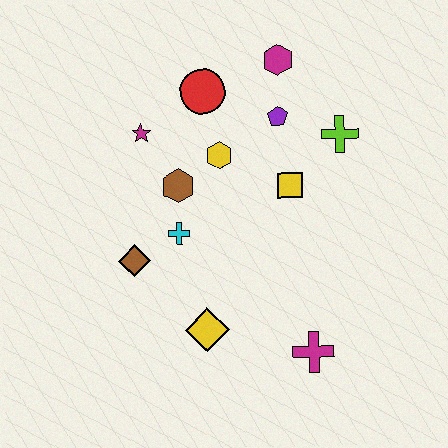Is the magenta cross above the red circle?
No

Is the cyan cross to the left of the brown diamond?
No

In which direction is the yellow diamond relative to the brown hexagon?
The yellow diamond is below the brown hexagon.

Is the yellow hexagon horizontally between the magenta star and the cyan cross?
No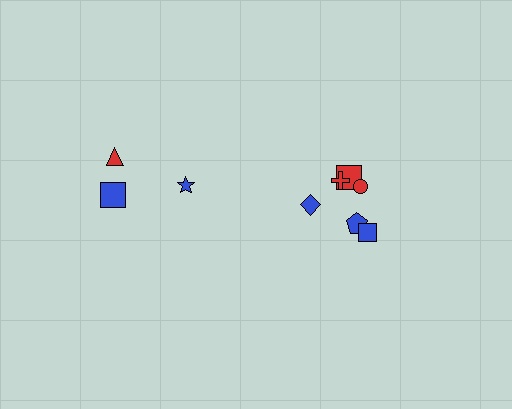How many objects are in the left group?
There are 3 objects.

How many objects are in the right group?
There are 6 objects.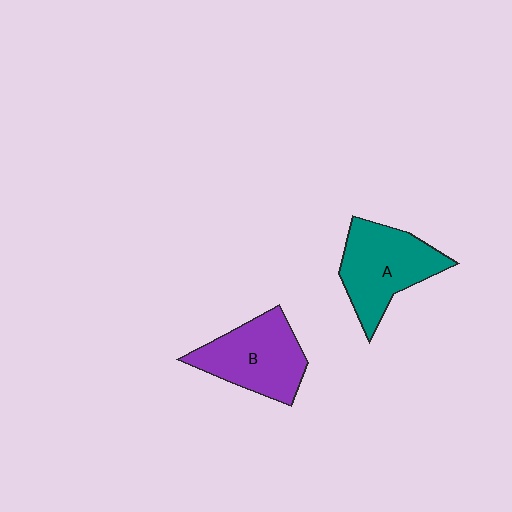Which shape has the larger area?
Shape A (teal).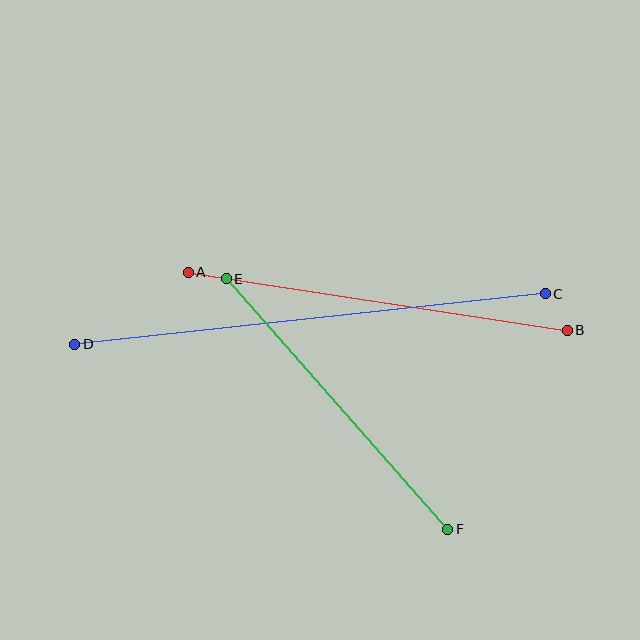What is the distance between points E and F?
The distance is approximately 334 pixels.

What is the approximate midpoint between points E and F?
The midpoint is at approximately (337, 404) pixels.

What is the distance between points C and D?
The distance is approximately 474 pixels.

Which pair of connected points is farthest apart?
Points C and D are farthest apart.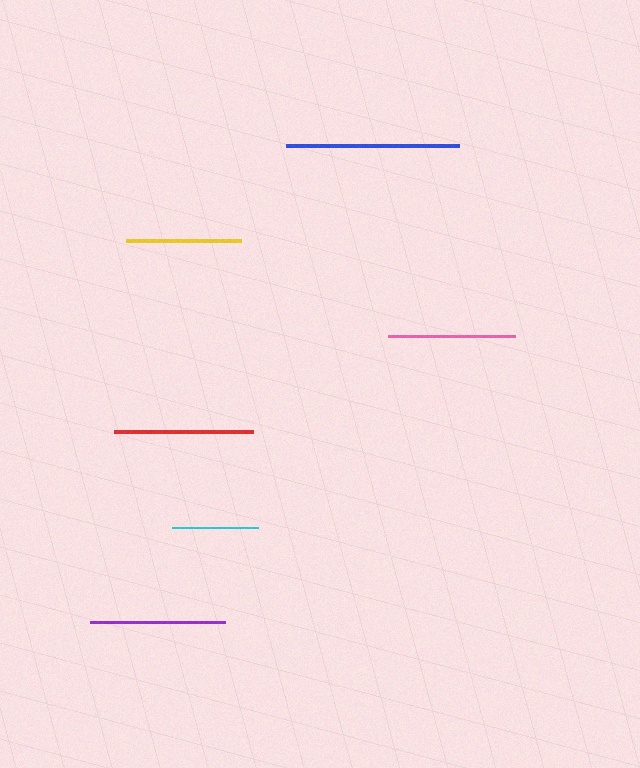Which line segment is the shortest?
The cyan line is the shortest at approximately 85 pixels.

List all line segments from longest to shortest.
From longest to shortest: blue, red, purple, pink, yellow, cyan.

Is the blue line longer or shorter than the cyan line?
The blue line is longer than the cyan line.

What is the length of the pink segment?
The pink segment is approximately 127 pixels long.